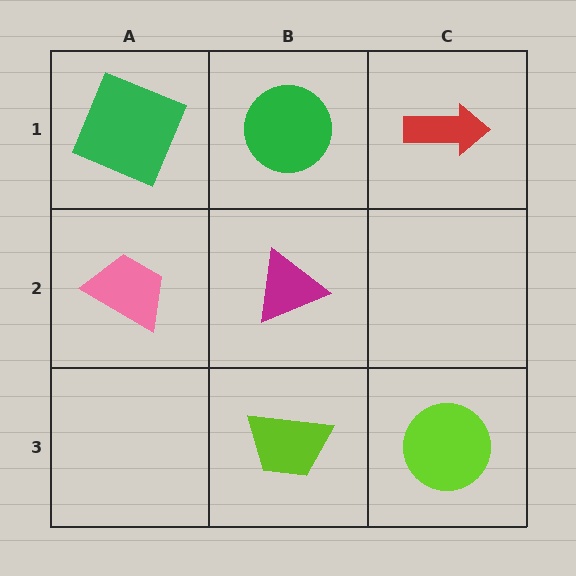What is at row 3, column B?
A lime trapezoid.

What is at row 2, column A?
A pink trapezoid.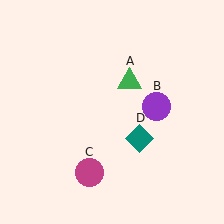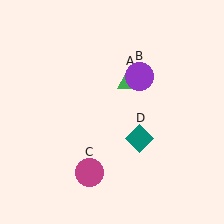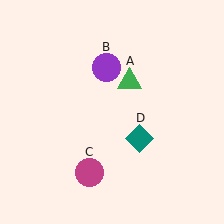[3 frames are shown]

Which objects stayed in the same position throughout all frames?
Green triangle (object A) and magenta circle (object C) and teal diamond (object D) remained stationary.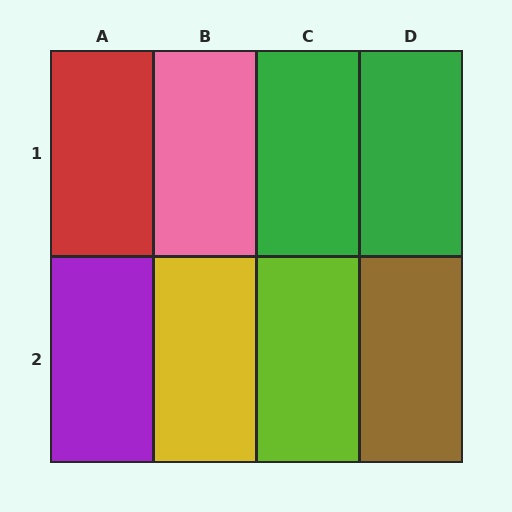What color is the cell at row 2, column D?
Brown.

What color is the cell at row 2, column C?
Lime.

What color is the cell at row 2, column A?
Purple.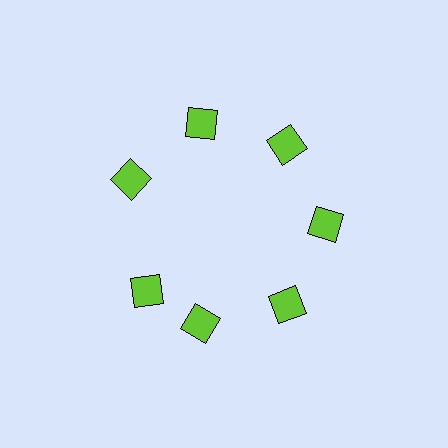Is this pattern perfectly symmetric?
No. The 7 lime squares are arranged in a ring, but one element near the 8 o'clock position is rotated out of alignment along the ring, breaking the 7-fold rotational symmetry.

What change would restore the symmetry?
The symmetry would be restored by rotating it back into even spacing with its neighbors so that all 7 squares sit at equal angles and equal distance from the center.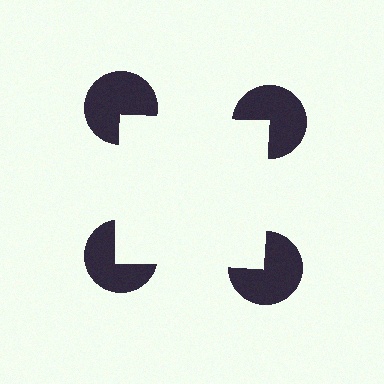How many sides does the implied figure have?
4 sides.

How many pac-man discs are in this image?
There are 4 — one at each vertex of the illusory square.